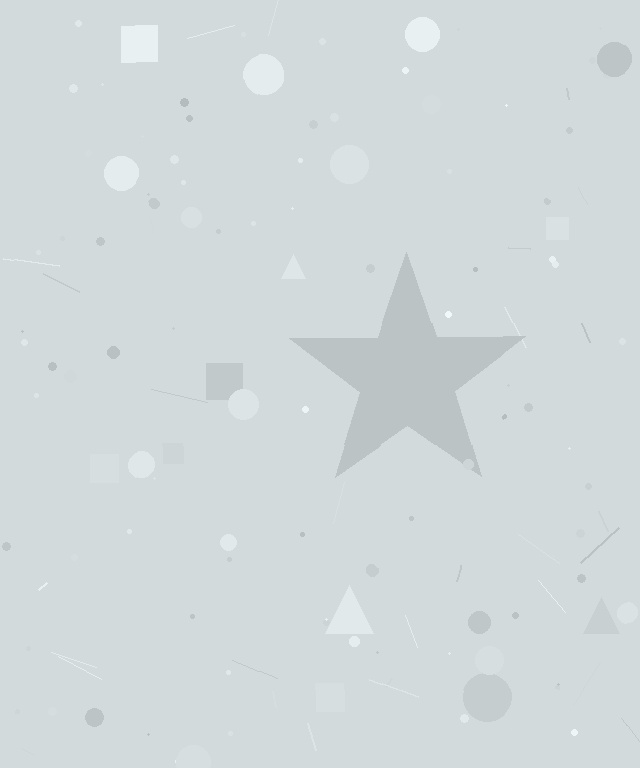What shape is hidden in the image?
A star is hidden in the image.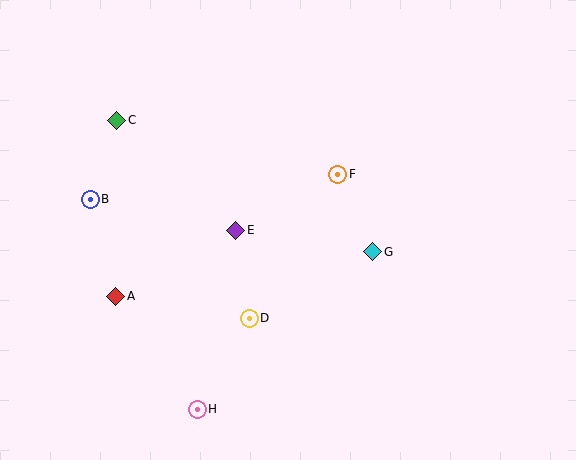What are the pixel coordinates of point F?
Point F is at (338, 174).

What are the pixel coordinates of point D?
Point D is at (249, 318).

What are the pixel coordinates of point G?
Point G is at (373, 252).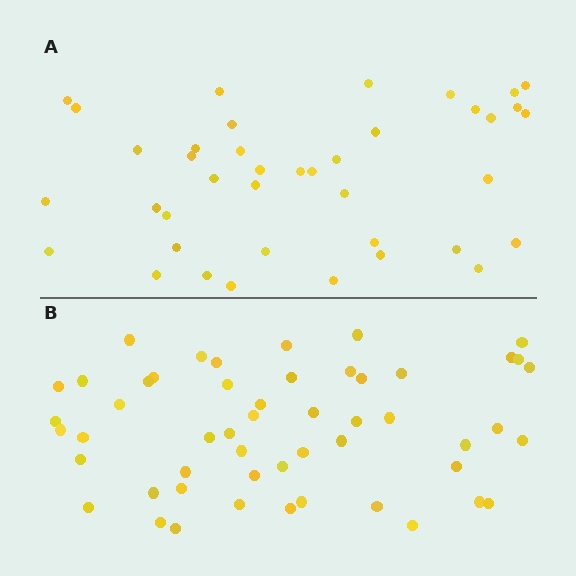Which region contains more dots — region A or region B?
Region B (the bottom region) has more dots.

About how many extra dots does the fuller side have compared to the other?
Region B has roughly 12 or so more dots than region A.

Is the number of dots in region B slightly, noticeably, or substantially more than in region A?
Region B has noticeably more, but not dramatically so. The ratio is roughly 1.3 to 1.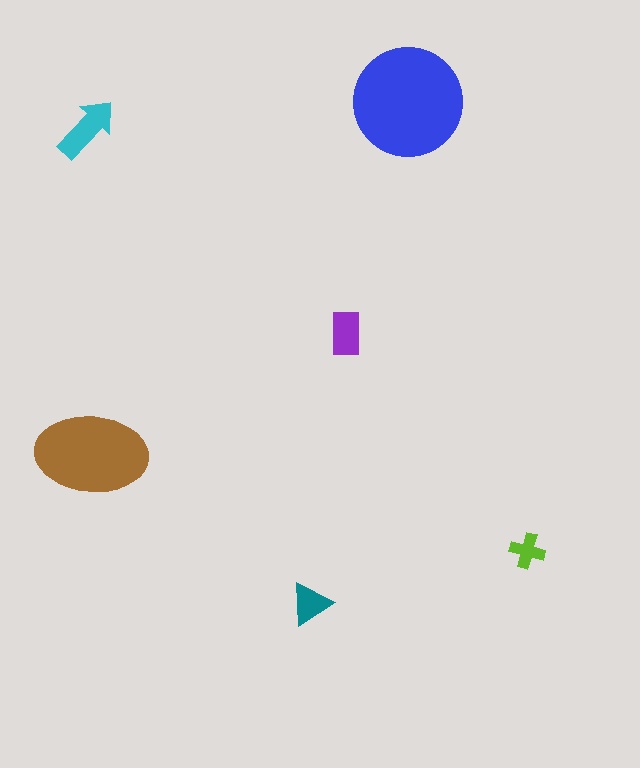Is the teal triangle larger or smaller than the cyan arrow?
Smaller.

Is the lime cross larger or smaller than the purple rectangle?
Smaller.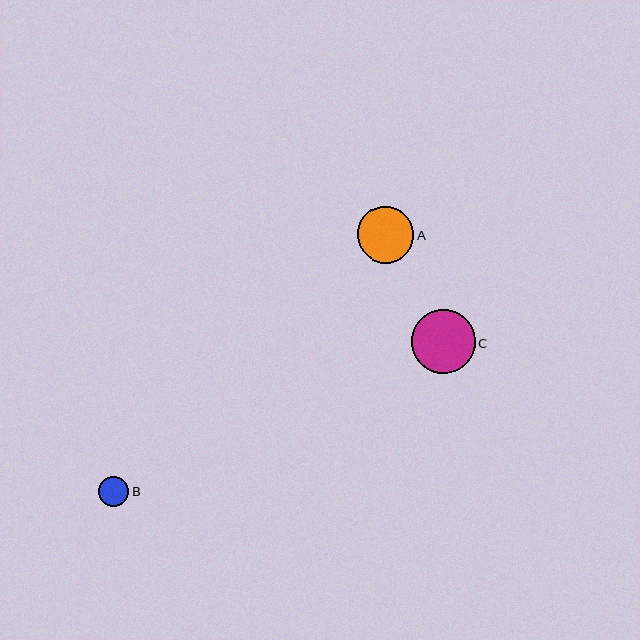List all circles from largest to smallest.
From largest to smallest: C, A, B.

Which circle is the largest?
Circle C is the largest with a size of approximately 64 pixels.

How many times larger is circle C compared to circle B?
Circle C is approximately 2.1 times the size of circle B.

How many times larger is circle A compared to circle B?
Circle A is approximately 1.9 times the size of circle B.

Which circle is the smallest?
Circle B is the smallest with a size of approximately 30 pixels.